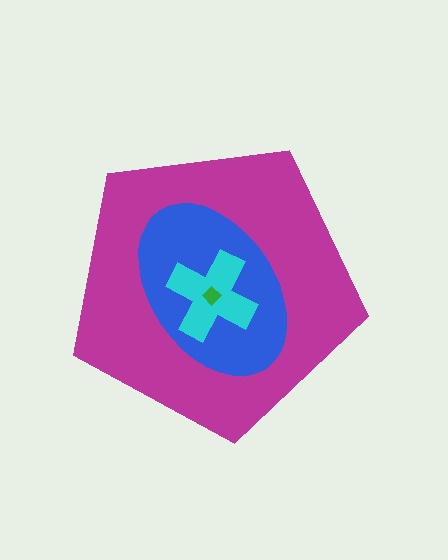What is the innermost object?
The green diamond.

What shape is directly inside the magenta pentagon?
The blue ellipse.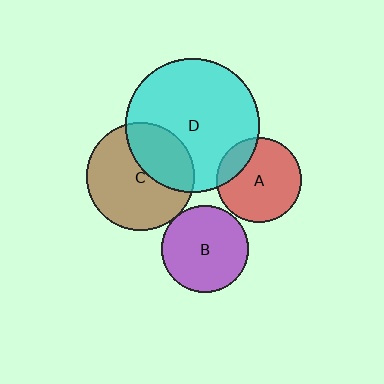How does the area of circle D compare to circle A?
Approximately 2.5 times.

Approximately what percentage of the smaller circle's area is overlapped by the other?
Approximately 20%.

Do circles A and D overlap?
Yes.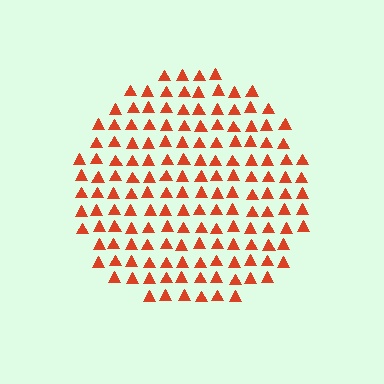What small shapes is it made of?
It is made of small triangles.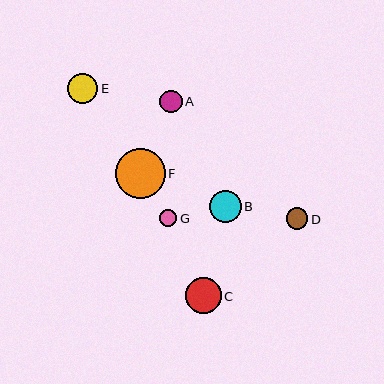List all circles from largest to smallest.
From largest to smallest: F, C, B, E, A, D, G.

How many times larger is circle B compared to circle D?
Circle B is approximately 1.5 times the size of circle D.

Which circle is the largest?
Circle F is the largest with a size of approximately 50 pixels.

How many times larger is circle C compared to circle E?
Circle C is approximately 1.2 times the size of circle E.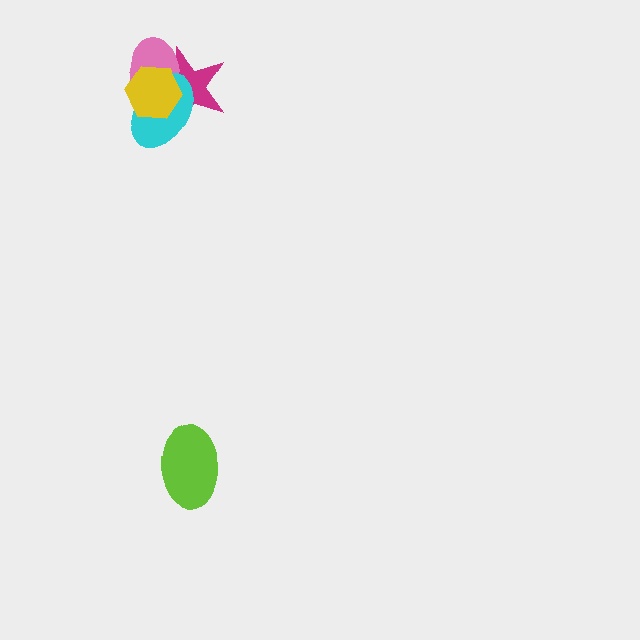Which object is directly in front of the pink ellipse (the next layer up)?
The cyan ellipse is directly in front of the pink ellipse.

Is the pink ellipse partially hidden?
Yes, it is partially covered by another shape.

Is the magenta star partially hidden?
Yes, it is partially covered by another shape.